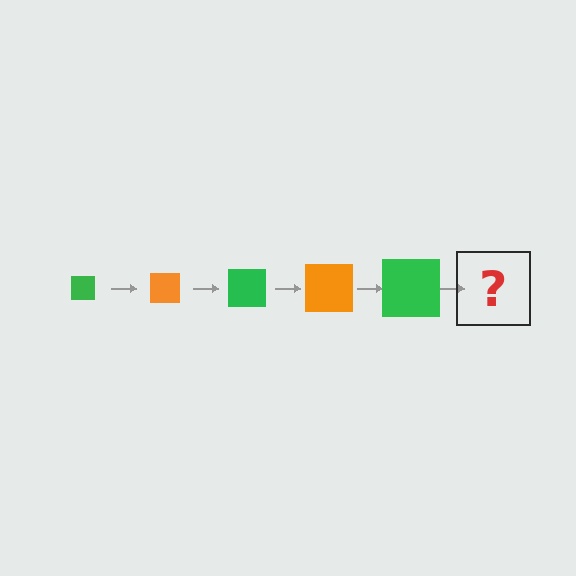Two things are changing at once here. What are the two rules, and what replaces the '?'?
The two rules are that the square grows larger each step and the color cycles through green and orange. The '?' should be an orange square, larger than the previous one.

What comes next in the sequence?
The next element should be an orange square, larger than the previous one.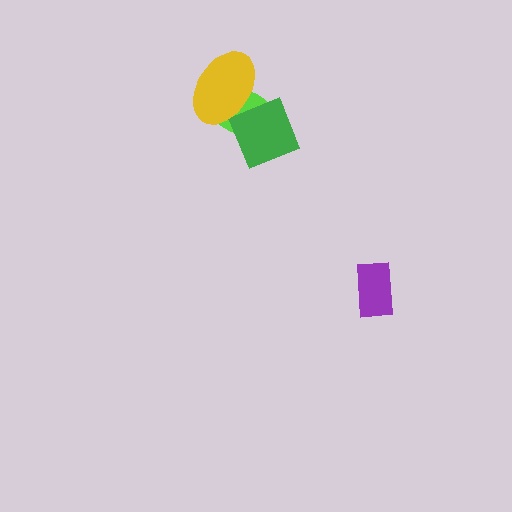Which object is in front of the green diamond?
The yellow ellipse is in front of the green diamond.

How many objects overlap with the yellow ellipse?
2 objects overlap with the yellow ellipse.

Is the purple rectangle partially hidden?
No, no other shape covers it.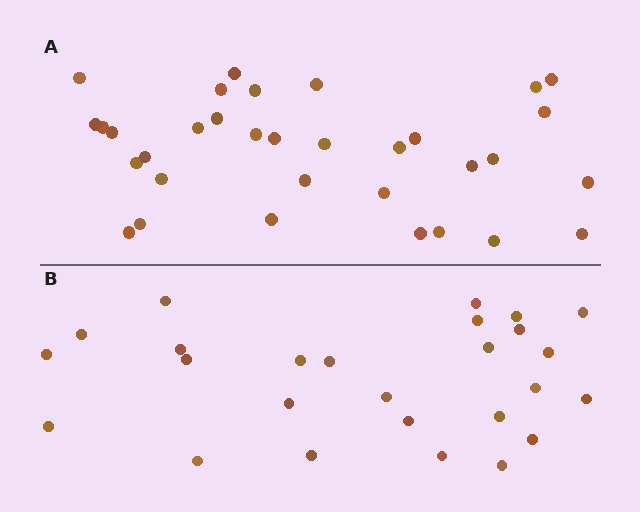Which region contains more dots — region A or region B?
Region A (the top region) has more dots.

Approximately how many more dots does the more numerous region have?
Region A has roughly 8 or so more dots than region B.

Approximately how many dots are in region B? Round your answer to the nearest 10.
About 30 dots. (The exact count is 26, which rounds to 30.)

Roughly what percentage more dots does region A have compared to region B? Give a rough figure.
About 25% more.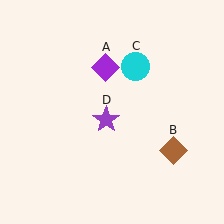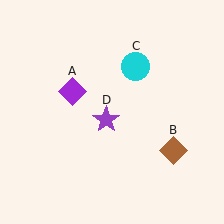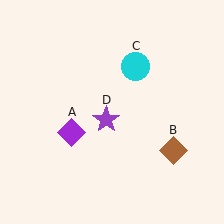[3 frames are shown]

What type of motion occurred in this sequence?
The purple diamond (object A) rotated counterclockwise around the center of the scene.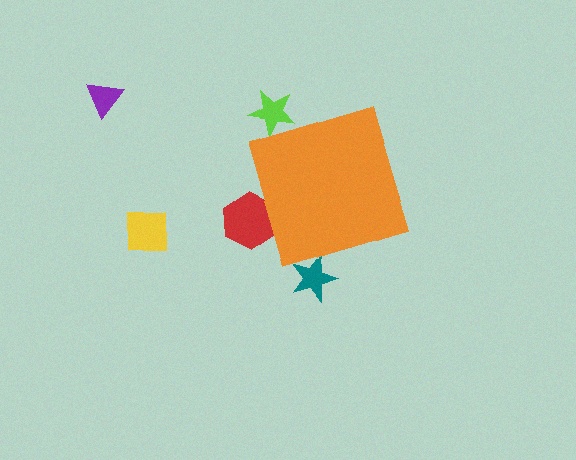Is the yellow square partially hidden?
No, the yellow square is fully visible.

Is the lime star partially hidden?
Yes, the lime star is partially hidden behind the orange diamond.